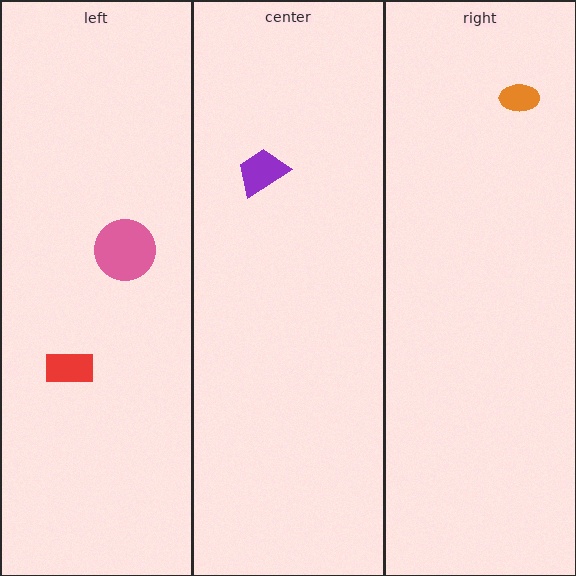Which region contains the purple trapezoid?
The center region.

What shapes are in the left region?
The pink circle, the red rectangle.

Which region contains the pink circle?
The left region.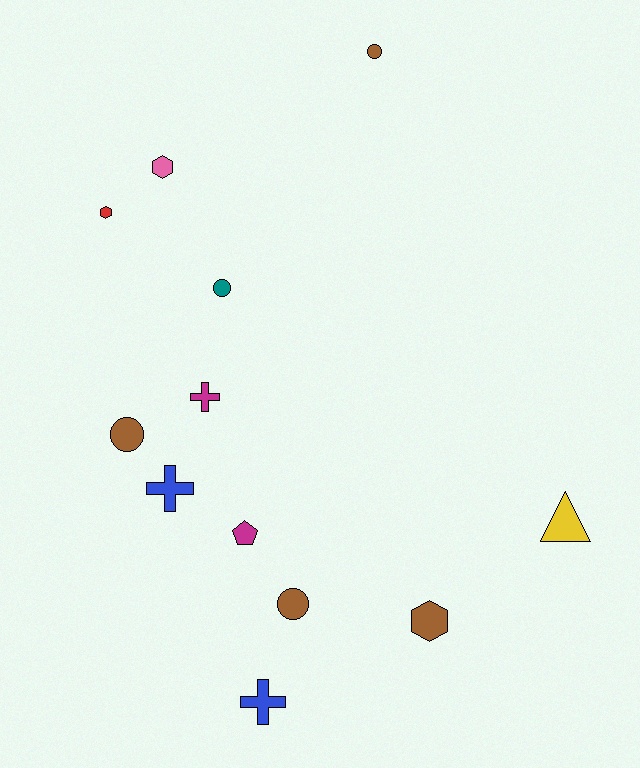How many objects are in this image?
There are 12 objects.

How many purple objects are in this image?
There are no purple objects.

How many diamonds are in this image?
There are no diamonds.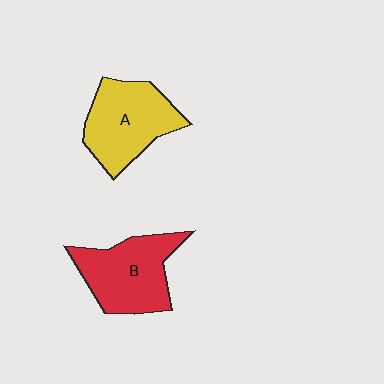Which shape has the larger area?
Shape B (red).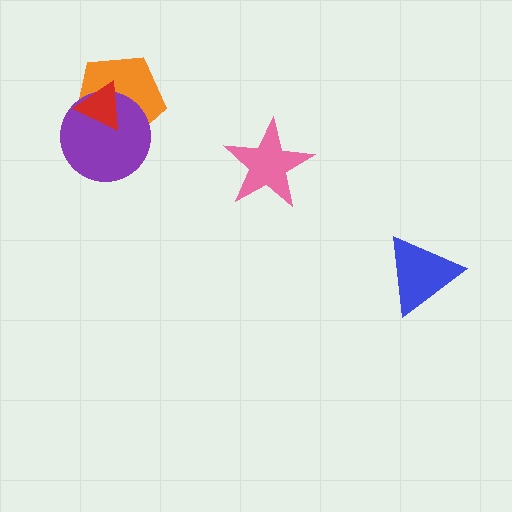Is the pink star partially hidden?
No, no other shape covers it.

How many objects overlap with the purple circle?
2 objects overlap with the purple circle.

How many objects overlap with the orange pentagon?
2 objects overlap with the orange pentagon.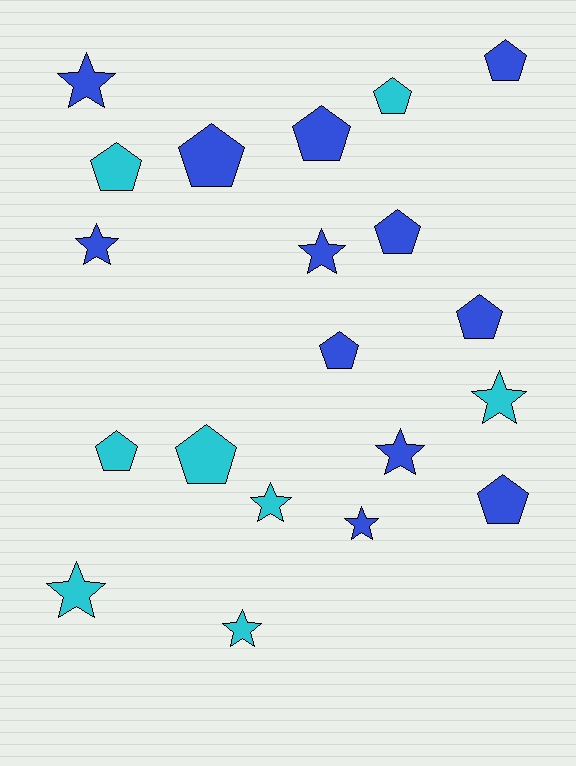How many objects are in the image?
There are 20 objects.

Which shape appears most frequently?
Pentagon, with 11 objects.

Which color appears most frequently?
Blue, with 12 objects.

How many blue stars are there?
There are 5 blue stars.